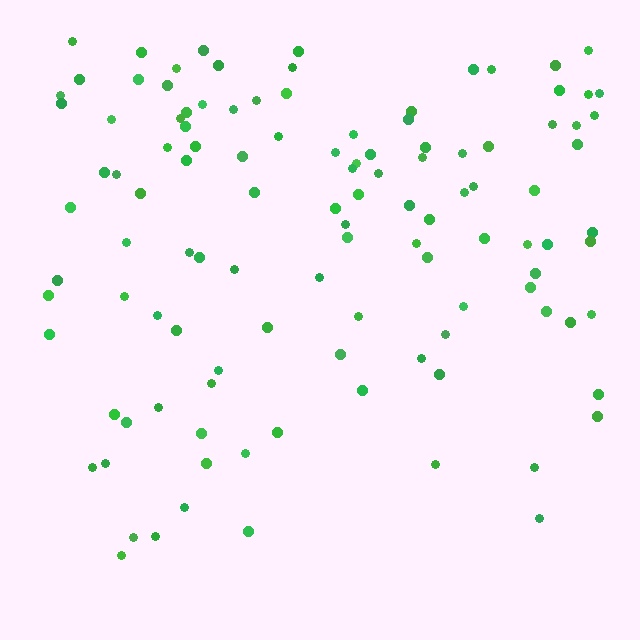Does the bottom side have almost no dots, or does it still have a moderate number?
Still a moderate number, just noticeably fewer than the top.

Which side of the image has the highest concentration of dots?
The top.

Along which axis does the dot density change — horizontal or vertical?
Vertical.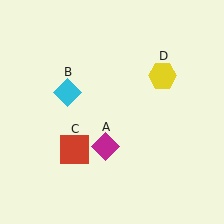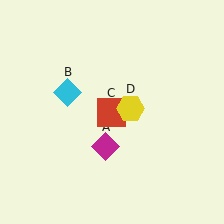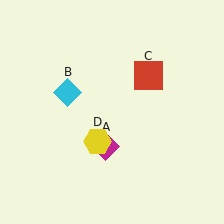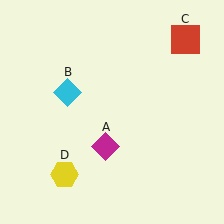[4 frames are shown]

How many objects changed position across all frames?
2 objects changed position: red square (object C), yellow hexagon (object D).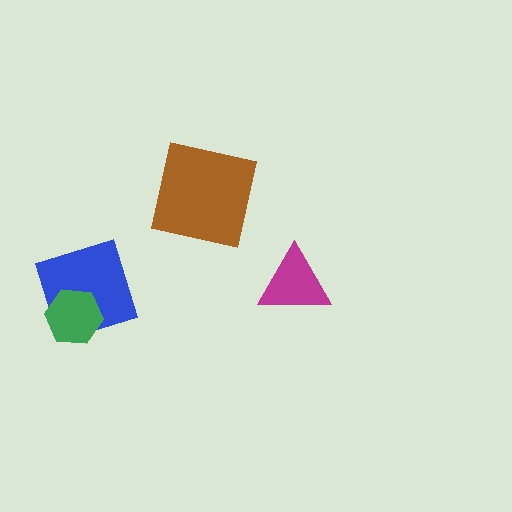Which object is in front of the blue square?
The green hexagon is in front of the blue square.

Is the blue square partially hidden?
Yes, it is partially covered by another shape.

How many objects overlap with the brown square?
0 objects overlap with the brown square.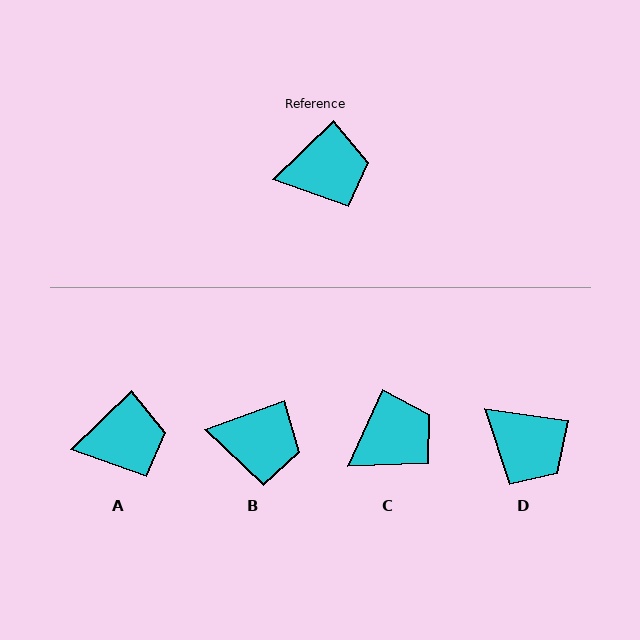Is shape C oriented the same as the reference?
No, it is off by about 22 degrees.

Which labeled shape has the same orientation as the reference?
A.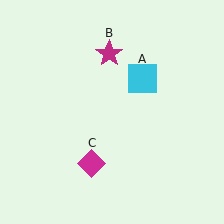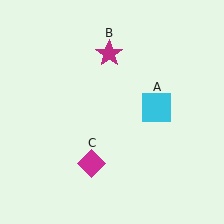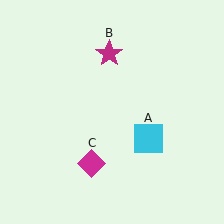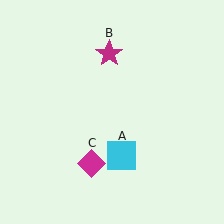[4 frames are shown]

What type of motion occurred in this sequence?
The cyan square (object A) rotated clockwise around the center of the scene.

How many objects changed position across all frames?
1 object changed position: cyan square (object A).